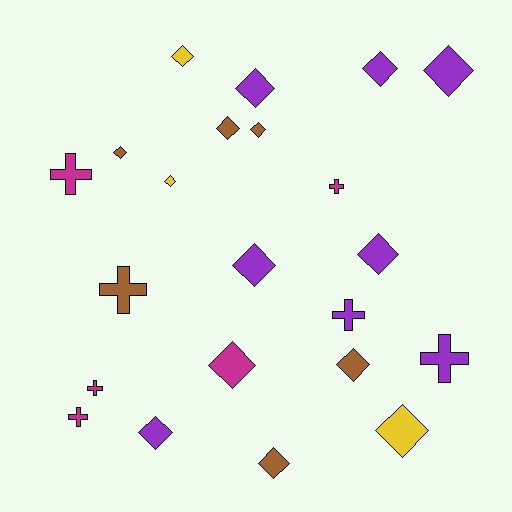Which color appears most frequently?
Purple, with 8 objects.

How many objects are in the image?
There are 22 objects.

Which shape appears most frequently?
Diamond, with 15 objects.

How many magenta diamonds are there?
There is 1 magenta diamond.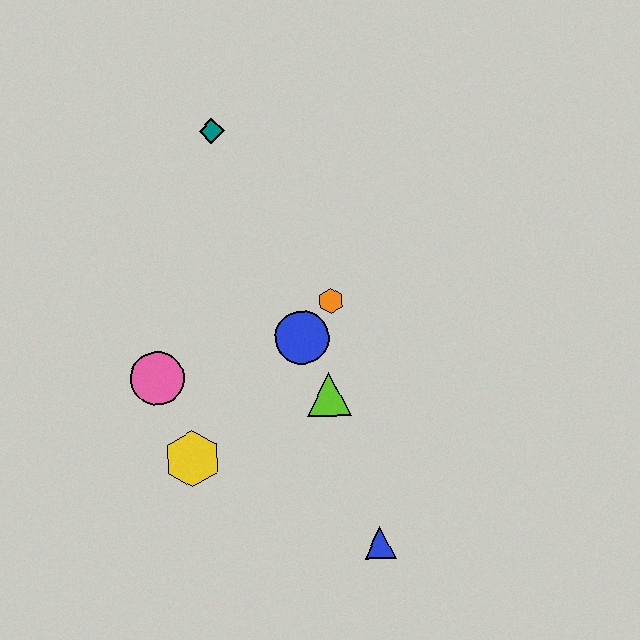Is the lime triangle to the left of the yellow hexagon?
No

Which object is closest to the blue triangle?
The lime triangle is closest to the blue triangle.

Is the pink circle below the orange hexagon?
Yes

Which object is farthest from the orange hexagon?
The blue triangle is farthest from the orange hexagon.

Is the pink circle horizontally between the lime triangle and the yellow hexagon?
No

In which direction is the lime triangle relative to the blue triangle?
The lime triangle is above the blue triangle.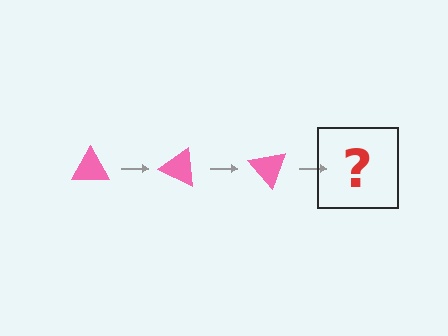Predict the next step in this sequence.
The next step is a pink triangle rotated 75 degrees.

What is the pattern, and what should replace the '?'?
The pattern is that the triangle rotates 25 degrees each step. The '?' should be a pink triangle rotated 75 degrees.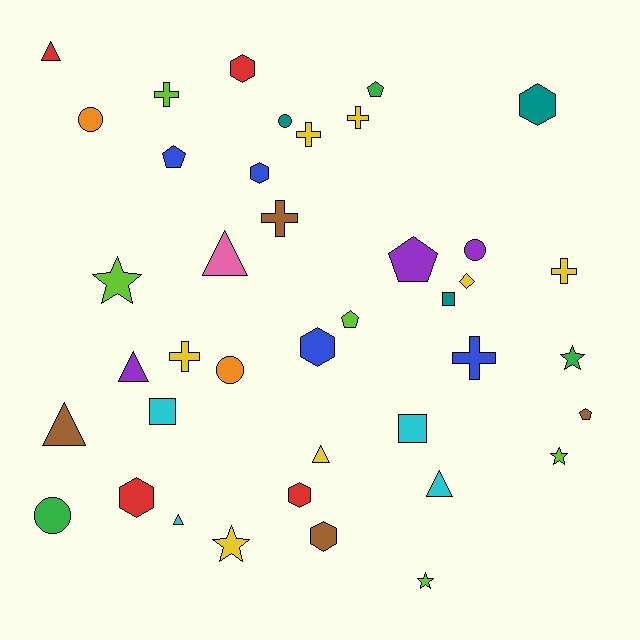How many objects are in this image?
There are 40 objects.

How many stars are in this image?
There are 5 stars.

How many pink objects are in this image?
There is 1 pink object.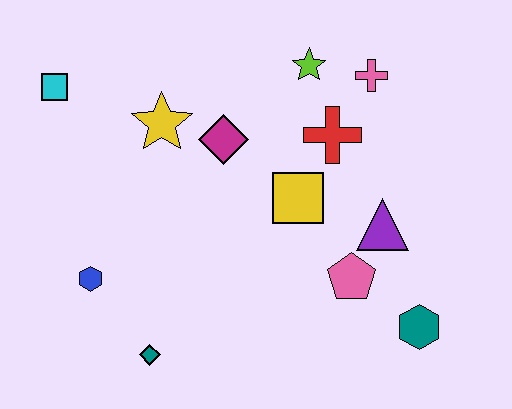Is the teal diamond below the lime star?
Yes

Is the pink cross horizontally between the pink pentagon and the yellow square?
No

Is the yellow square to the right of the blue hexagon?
Yes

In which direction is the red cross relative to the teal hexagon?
The red cross is above the teal hexagon.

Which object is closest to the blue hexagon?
The teal diamond is closest to the blue hexagon.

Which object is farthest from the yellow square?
The cyan square is farthest from the yellow square.